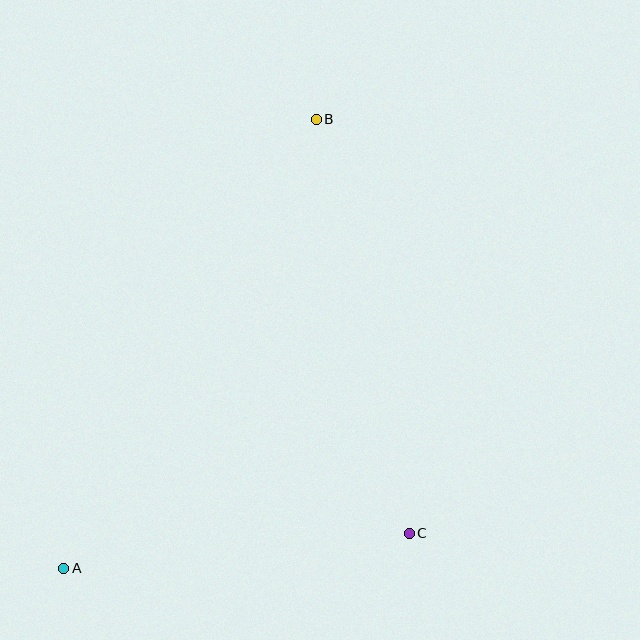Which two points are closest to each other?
Points A and C are closest to each other.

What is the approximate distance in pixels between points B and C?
The distance between B and C is approximately 424 pixels.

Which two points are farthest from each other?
Points A and B are farthest from each other.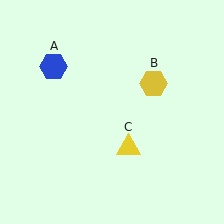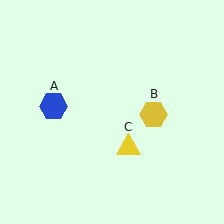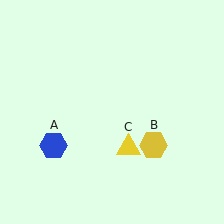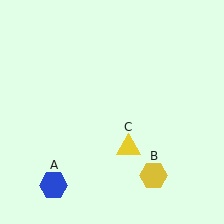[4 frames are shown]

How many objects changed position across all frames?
2 objects changed position: blue hexagon (object A), yellow hexagon (object B).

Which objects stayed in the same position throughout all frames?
Yellow triangle (object C) remained stationary.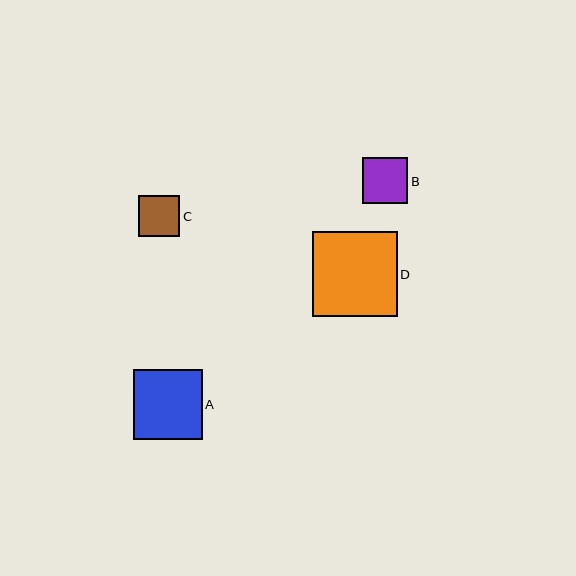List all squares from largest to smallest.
From largest to smallest: D, A, B, C.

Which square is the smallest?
Square C is the smallest with a size of approximately 41 pixels.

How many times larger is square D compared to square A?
Square D is approximately 1.2 times the size of square A.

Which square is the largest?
Square D is the largest with a size of approximately 84 pixels.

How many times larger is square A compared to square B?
Square A is approximately 1.5 times the size of square B.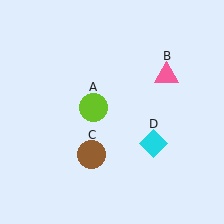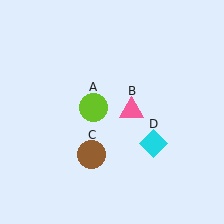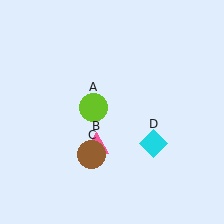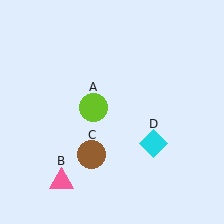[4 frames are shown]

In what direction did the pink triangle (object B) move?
The pink triangle (object B) moved down and to the left.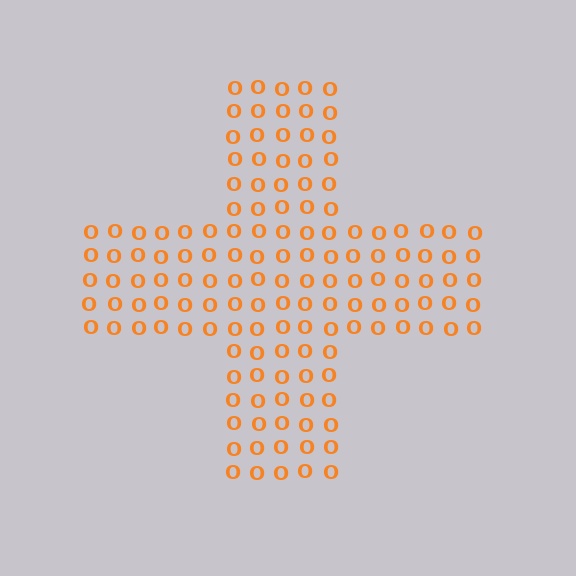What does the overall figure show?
The overall figure shows a cross.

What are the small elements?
The small elements are letter O's.